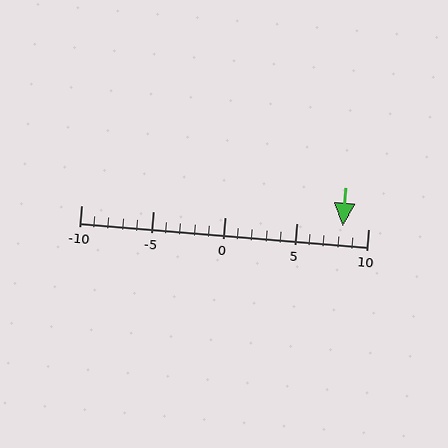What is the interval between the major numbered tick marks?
The major tick marks are spaced 5 units apart.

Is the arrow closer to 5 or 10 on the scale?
The arrow is closer to 10.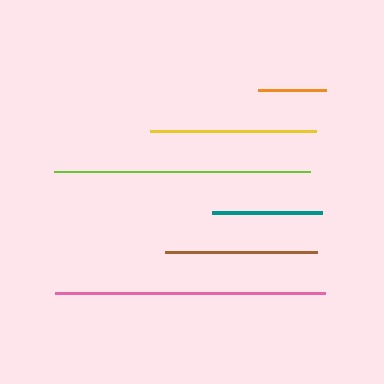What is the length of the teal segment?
The teal segment is approximately 110 pixels long.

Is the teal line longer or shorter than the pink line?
The pink line is longer than the teal line.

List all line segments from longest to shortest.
From longest to shortest: pink, lime, yellow, brown, teal, orange.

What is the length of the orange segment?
The orange segment is approximately 68 pixels long.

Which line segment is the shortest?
The orange line is the shortest at approximately 68 pixels.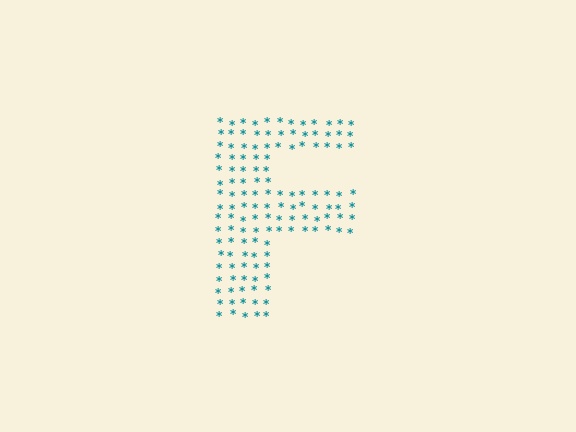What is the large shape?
The large shape is the letter F.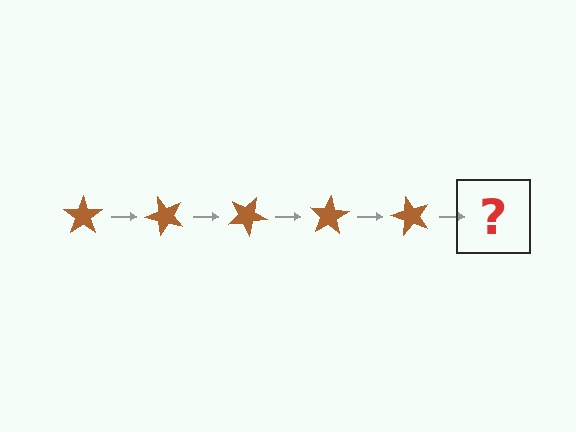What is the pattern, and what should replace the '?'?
The pattern is that the star rotates 50 degrees each step. The '?' should be a brown star rotated 250 degrees.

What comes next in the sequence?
The next element should be a brown star rotated 250 degrees.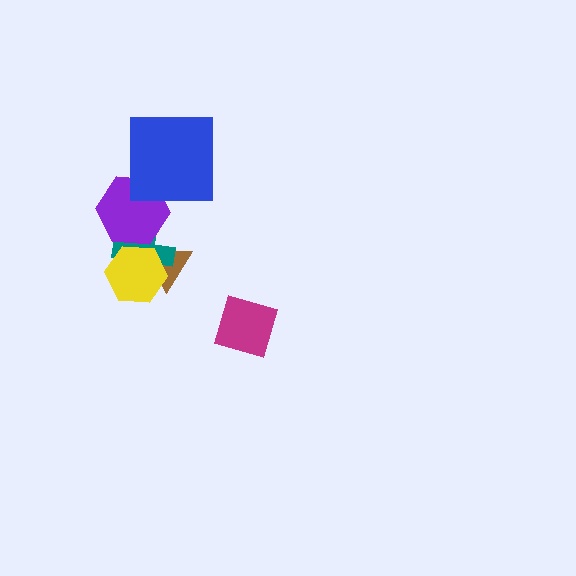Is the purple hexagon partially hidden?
Yes, it is partially covered by another shape.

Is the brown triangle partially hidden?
Yes, it is partially covered by another shape.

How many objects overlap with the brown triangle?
2 objects overlap with the brown triangle.